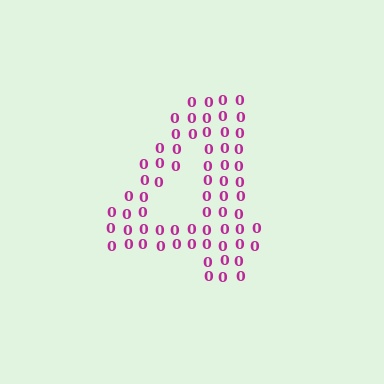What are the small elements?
The small elements are digit 0's.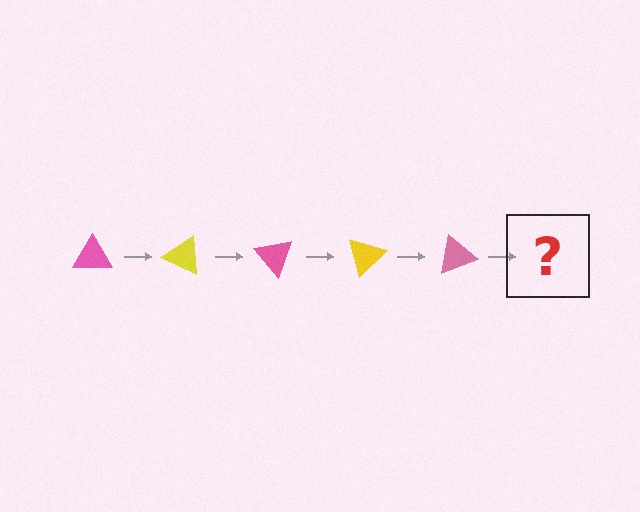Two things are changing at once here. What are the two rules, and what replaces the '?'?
The two rules are that it rotates 25 degrees each step and the color cycles through pink and yellow. The '?' should be a yellow triangle, rotated 125 degrees from the start.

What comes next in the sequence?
The next element should be a yellow triangle, rotated 125 degrees from the start.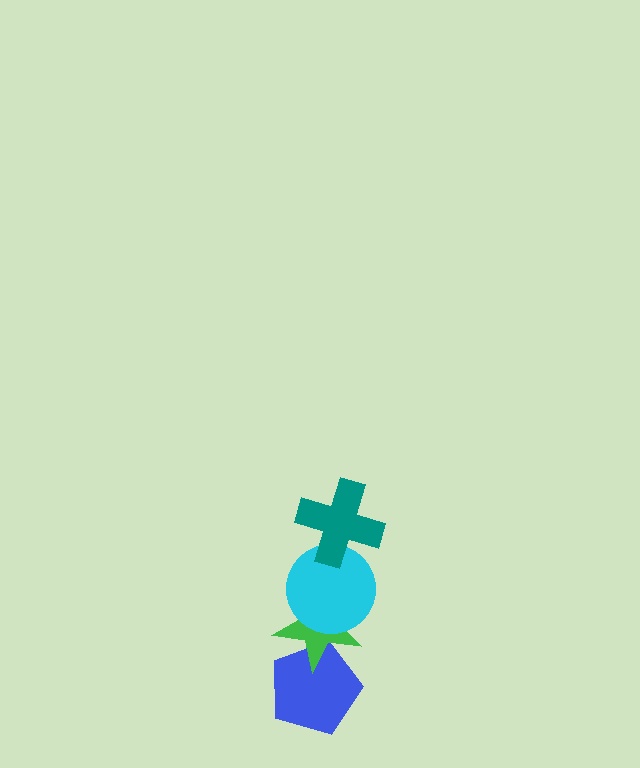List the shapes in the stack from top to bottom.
From top to bottom: the teal cross, the cyan circle, the green star, the blue pentagon.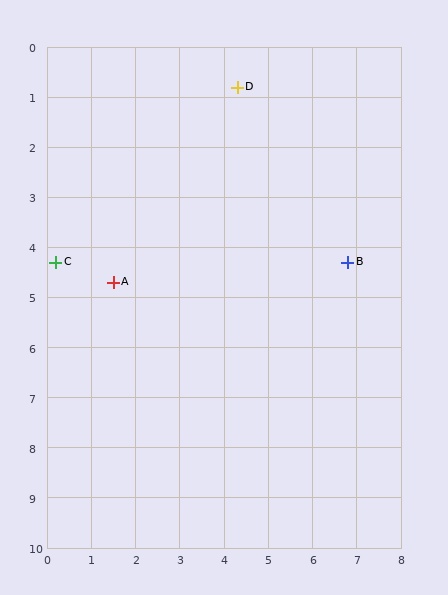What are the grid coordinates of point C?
Point C is at approximately (0.2, 4.3).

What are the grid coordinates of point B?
Point B is at approximately (6.8, 4.3).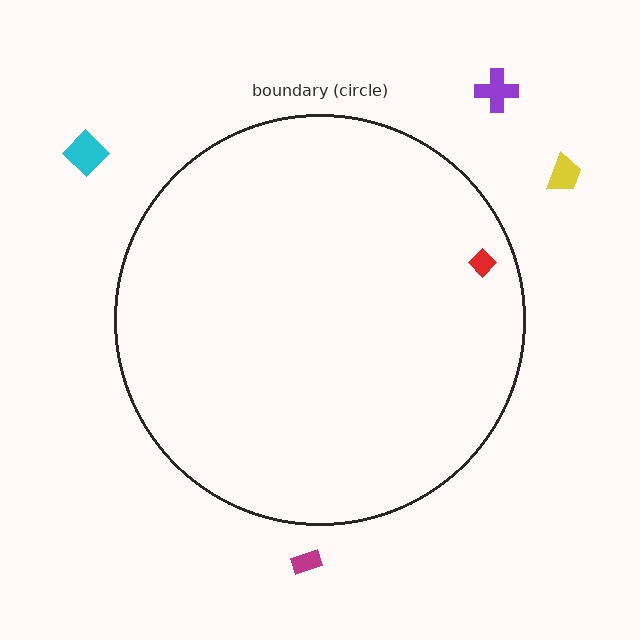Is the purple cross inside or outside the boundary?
Outside.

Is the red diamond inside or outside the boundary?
Inside.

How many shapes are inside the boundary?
1 inside, 4 outside.